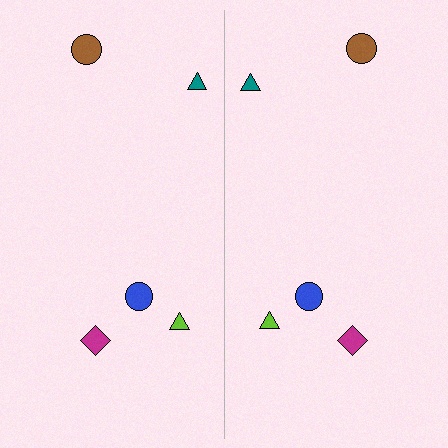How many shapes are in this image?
There are 10 shapes in this image.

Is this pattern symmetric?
Yes, this pattern has bilateral (reflection) symmetry.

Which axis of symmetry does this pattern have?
The pattern has a vertical axis of symmetry running through the center of the image.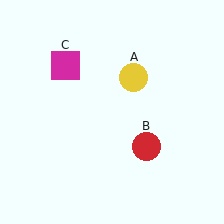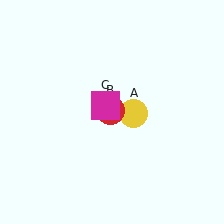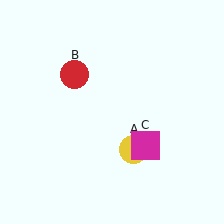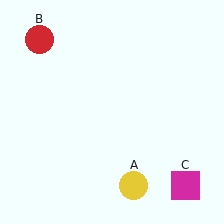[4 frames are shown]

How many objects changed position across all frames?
3 objects changed position: yellow circle (object A), red circle (object B), magenta square (object C).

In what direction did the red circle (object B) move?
The red circle (object B) moved up and to the left.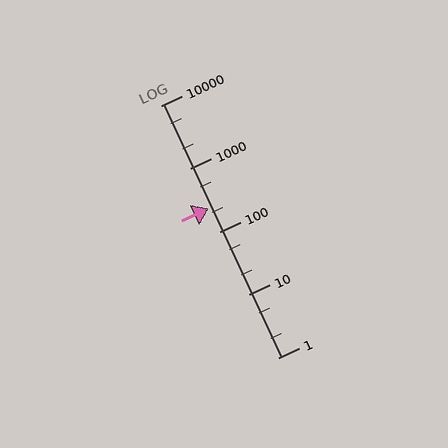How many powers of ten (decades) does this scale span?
The scale spans 4 decades, from 1 to 10000.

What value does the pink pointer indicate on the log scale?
The pointer indicates approximately 230.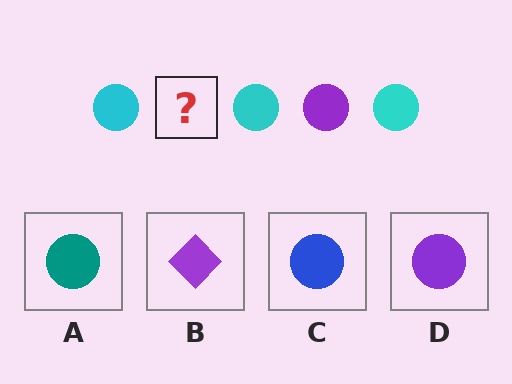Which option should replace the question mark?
Option D.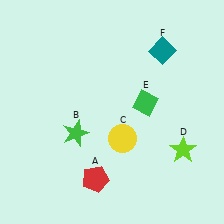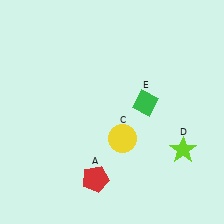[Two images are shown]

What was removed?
The teal diamond (F), the green star (B) were removed in Image 2.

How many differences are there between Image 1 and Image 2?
There are 2 differences between the two images.